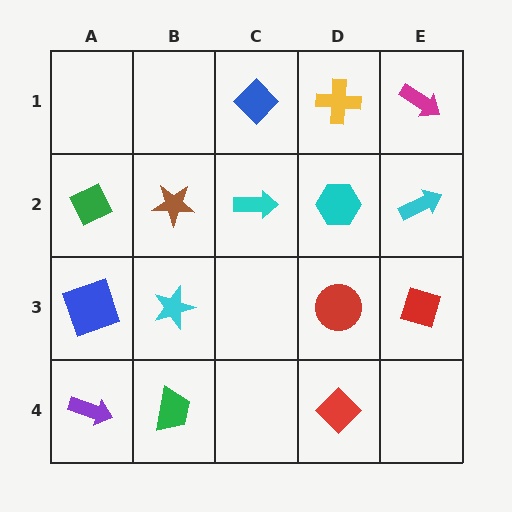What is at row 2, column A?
A green diamond.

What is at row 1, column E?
A magenta arrow.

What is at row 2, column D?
A cyan hexagon.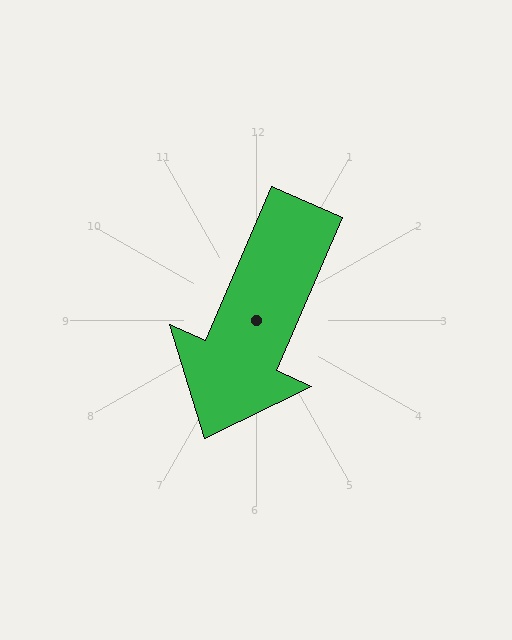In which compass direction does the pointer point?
Southwest.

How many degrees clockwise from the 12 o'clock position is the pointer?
Approximately 204 degrees.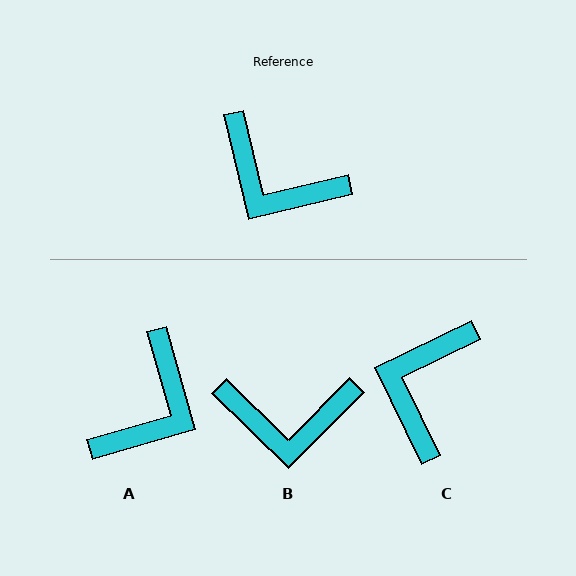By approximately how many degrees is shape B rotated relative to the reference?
Approximately 32 degrees counter-clockwise.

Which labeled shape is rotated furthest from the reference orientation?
A, about 93 degrees away.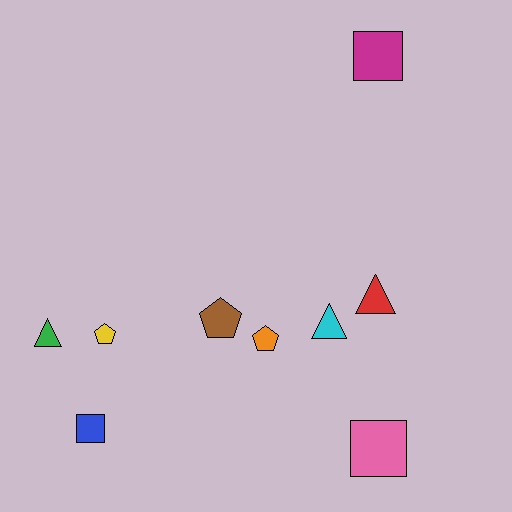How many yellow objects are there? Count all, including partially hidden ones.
There is 1 yellow object.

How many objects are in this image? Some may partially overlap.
There are 9 objects.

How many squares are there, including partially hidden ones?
There are 3 squares.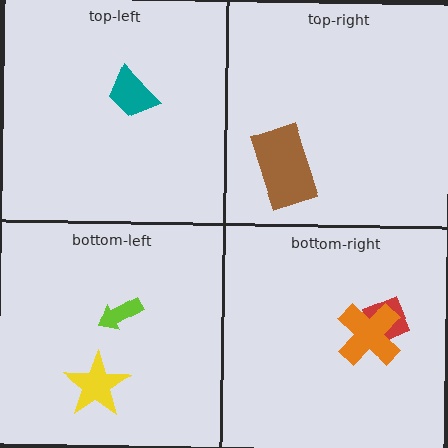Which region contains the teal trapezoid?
The top-left region.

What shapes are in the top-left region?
The teal trapezoid.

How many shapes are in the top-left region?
1.